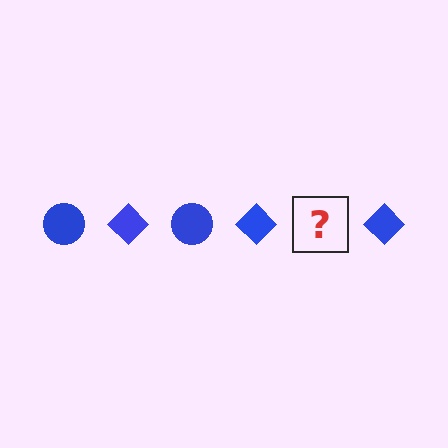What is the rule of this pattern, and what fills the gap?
The rule is that the pattern cycles through circle, diamond shapes in blue. The gap should be filled with a blue circle.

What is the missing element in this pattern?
The missing element is a blue circle.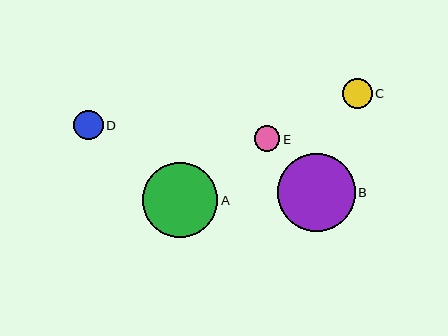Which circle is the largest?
Circle B is the largest with a size of approximately 78 pixels.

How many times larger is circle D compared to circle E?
Circle D is approximately 1.2 times the size of circle E.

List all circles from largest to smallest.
From largest to smallest: B, A, C, D, E.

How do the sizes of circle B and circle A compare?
Circle B and circle A are approximately the same size.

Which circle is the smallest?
Circle E is the smallest with a size of approximately 25 pixels.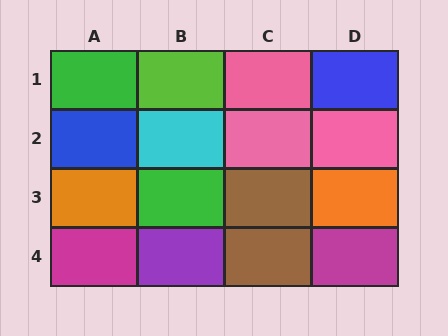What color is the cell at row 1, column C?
Pink.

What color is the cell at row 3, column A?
Orange.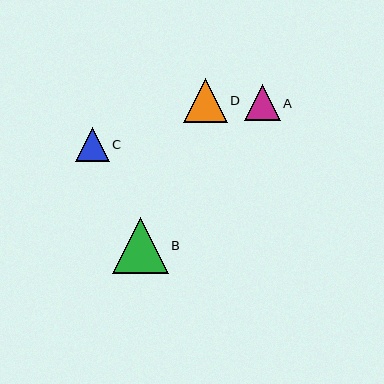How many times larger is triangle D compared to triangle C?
Triangle D is approximately 1.3 times the size of triangle C.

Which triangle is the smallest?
Triangle C is the smallest with a size of approximately 34 pixels.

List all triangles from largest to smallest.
From largest to smallest: B, D, A, C.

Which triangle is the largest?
Triangle B is the largest with a size of approximately 56 pixels.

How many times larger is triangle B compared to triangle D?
Triangle B is approximately 1.3 times the size of triangle D.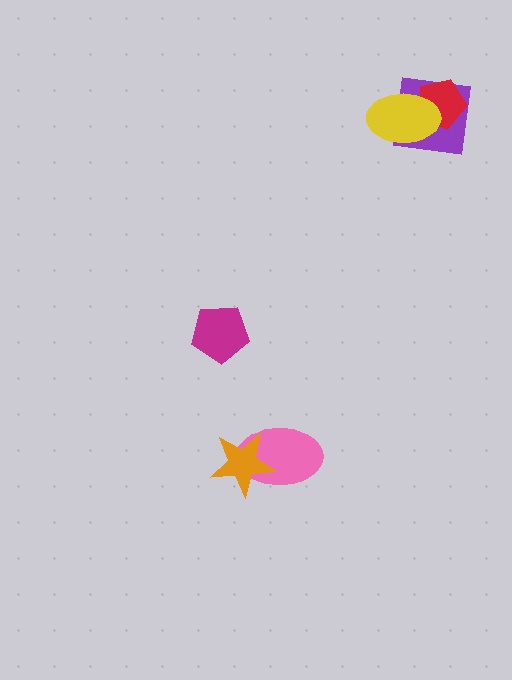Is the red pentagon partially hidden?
Yes, it is partially covered by another shape.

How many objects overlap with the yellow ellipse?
2 objects overlap with the yellow ellipse.